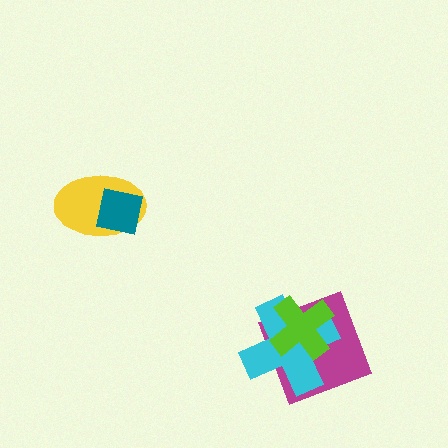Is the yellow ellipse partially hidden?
Yes, it is partially covered by another shape.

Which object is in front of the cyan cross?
The lime cross is in front of the cyan cross.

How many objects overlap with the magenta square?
2 objects overlap with the magenta square.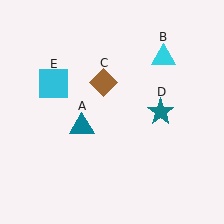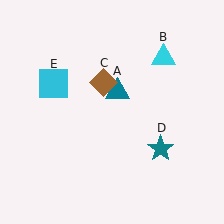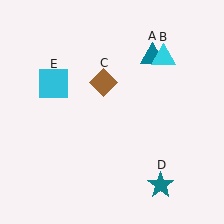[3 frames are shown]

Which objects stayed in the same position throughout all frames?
Cyan triangle (object B) and brown diamond (object C) and cyan square (object E) remained stationary.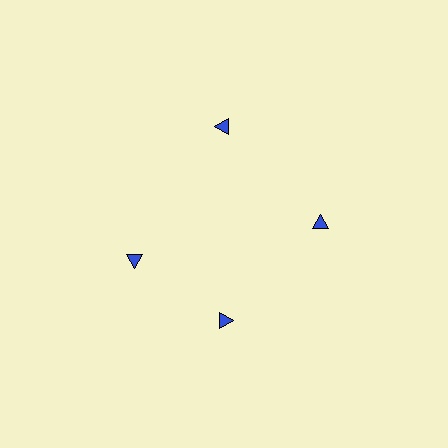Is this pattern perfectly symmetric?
No. The 4 blue triangles are arranged in a ring, but one element near the 9 o'clock position is rotated out of alignment along the ring, breaking the 4-fold rotational symmetry.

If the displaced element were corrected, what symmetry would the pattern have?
It would have 4-fold rotational symmetry — the pattern would map onto itself every 90 degrees.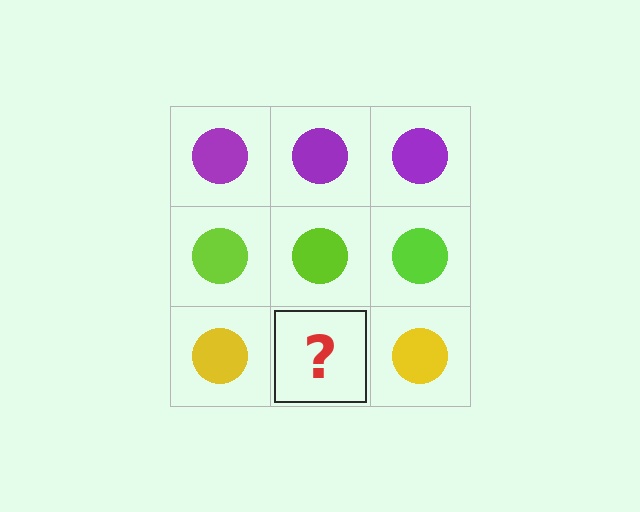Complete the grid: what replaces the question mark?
The question mark should be replaced with a yellow circle.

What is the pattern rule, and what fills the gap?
The rule is that each row has a consistent color. The gap should be filled with a yellow circle.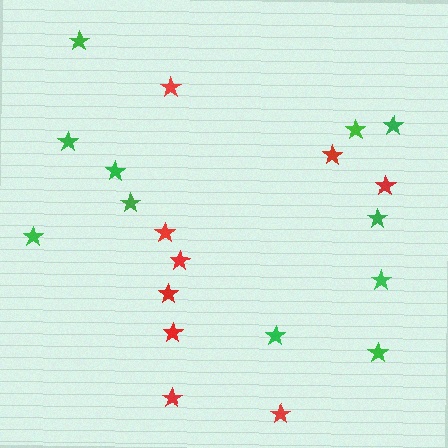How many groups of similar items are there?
There are 2 groups: one group of green stars (11) and one group of red stars (9).